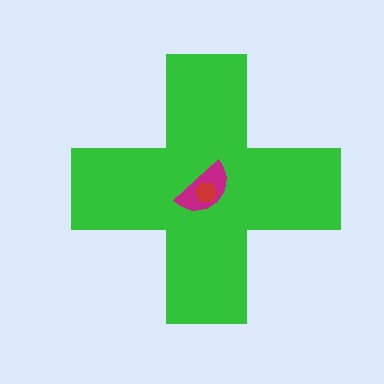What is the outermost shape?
The green cross.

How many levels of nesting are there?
3.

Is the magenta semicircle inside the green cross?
Yes.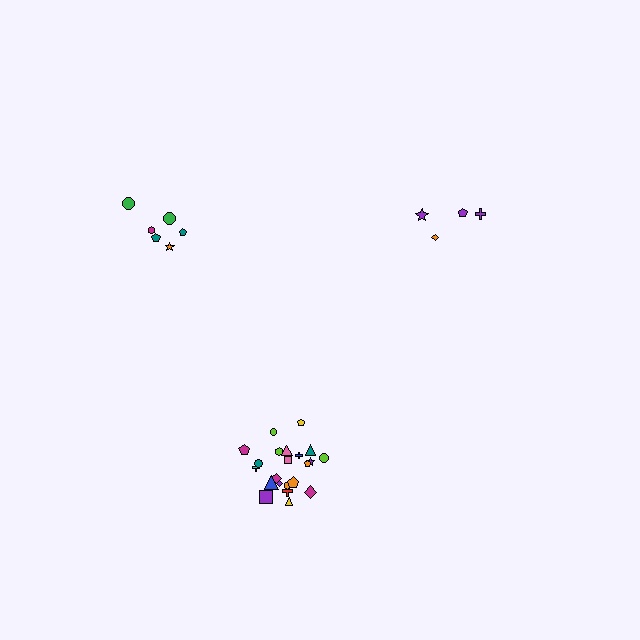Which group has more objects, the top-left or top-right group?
The top-left group.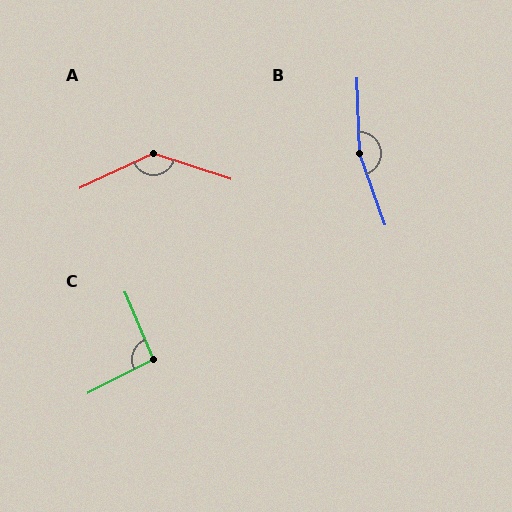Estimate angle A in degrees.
Approximately 136 degrees.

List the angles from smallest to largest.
C (95°), A (136°), B (162°).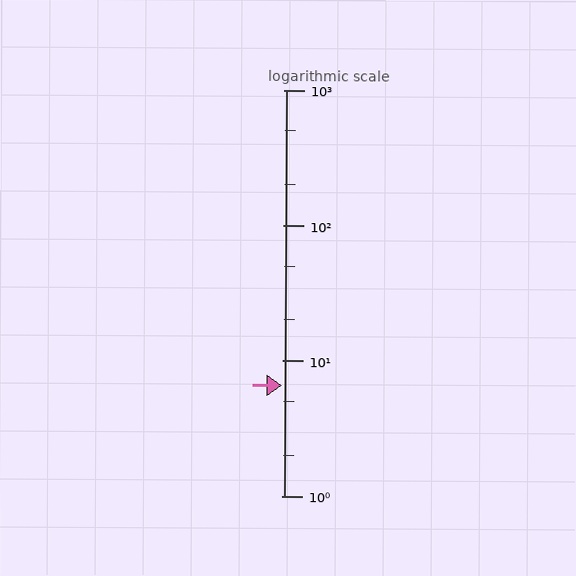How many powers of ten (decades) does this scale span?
The scale spans 3 decades, from 1 to 1000.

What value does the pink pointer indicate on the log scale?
The pointer indicates approximately 6.5.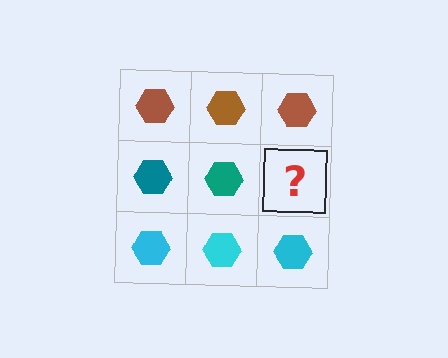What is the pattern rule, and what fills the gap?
The rule is that each row has a consistent color. The gap should be filled with a teal hexagon.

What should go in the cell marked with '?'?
The missing cell should contain a teal hexagon.